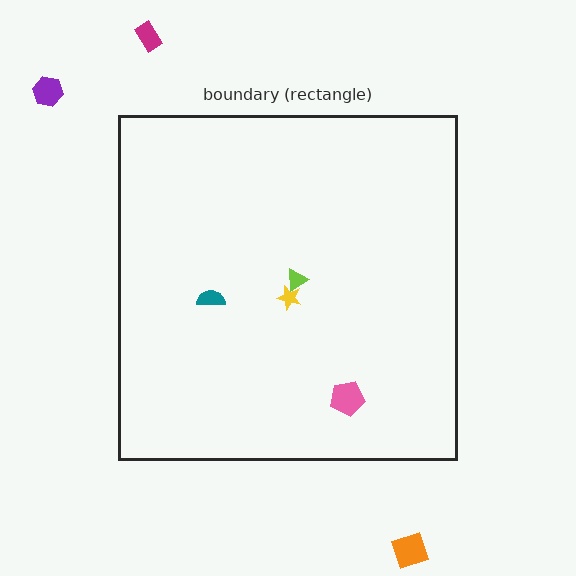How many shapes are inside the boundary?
4 inside, 3 outside.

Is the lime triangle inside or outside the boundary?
Inside.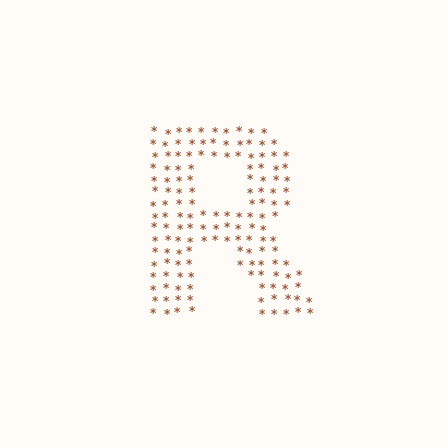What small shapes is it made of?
It is made of small asterisks.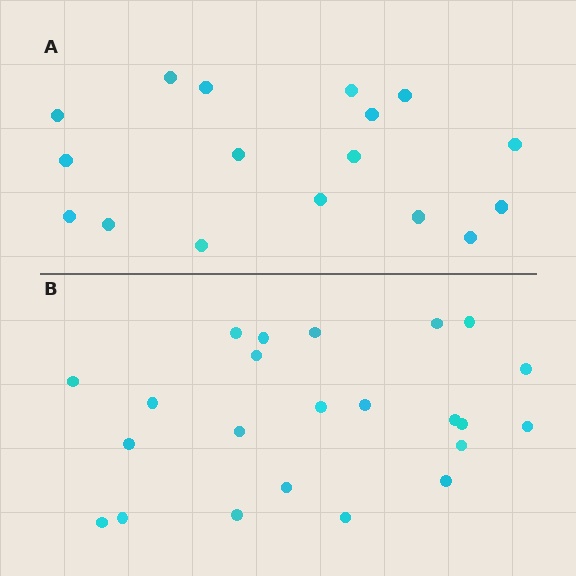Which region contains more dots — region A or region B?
Region B (the bottom region) has more dots.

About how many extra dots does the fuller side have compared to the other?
Region B has about 6 more dots than region A.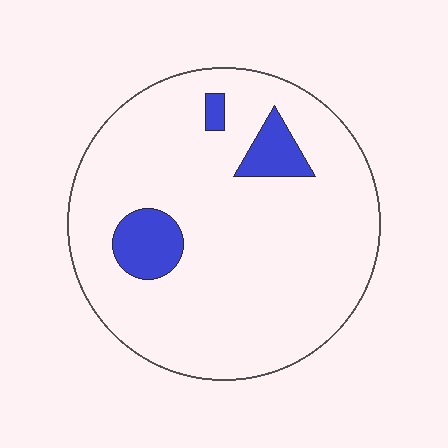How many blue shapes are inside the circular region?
3.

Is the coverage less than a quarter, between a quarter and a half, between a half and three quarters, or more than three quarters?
Less than a quarter.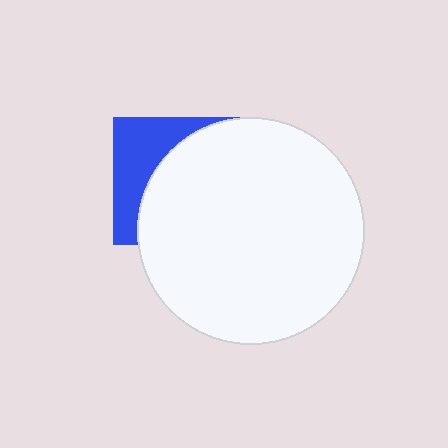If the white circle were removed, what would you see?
You would see the complete blue square.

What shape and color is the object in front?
The object in front is a white circle.